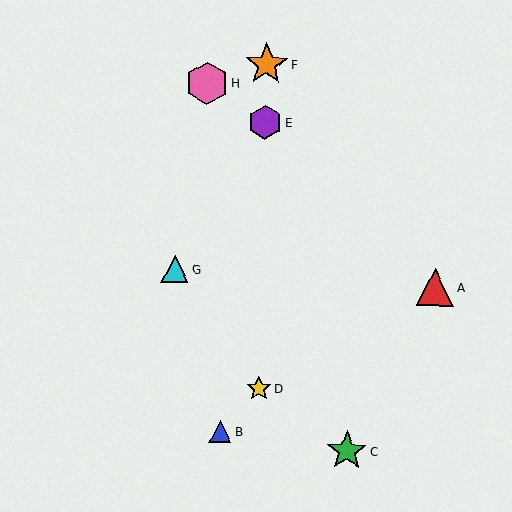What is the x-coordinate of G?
Object G is at x≈175.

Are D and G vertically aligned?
No, D is at x≈259 and G is at x≈175.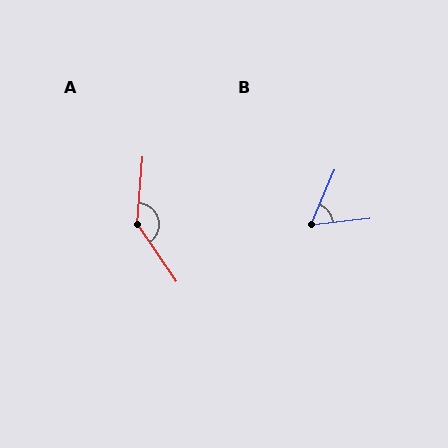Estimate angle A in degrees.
Approximately 141 degrees.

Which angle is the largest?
A, at approximately 141 degrees.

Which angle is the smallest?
B, at approximately 60 degrees.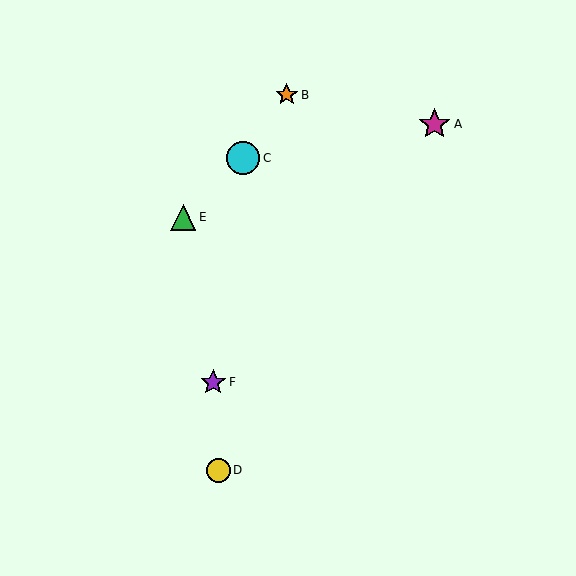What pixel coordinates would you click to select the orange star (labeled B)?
Click at (287, 95) to select the orange star B.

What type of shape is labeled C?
Shape C is a cyan circle.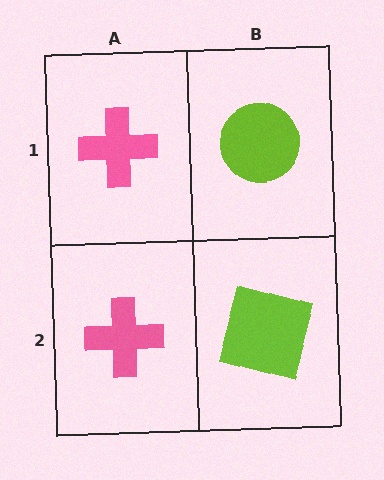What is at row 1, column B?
A lime circle.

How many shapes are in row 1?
2 shapes.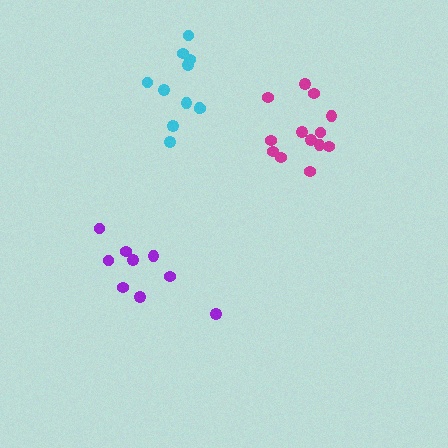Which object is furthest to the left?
The purple cluster is leftmost.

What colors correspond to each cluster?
The clusters are colored: cyan, purple, magenta.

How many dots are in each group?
Group 1: 11 dots, Group 2: 9 dots, Group 3: 13 dots (33 total).